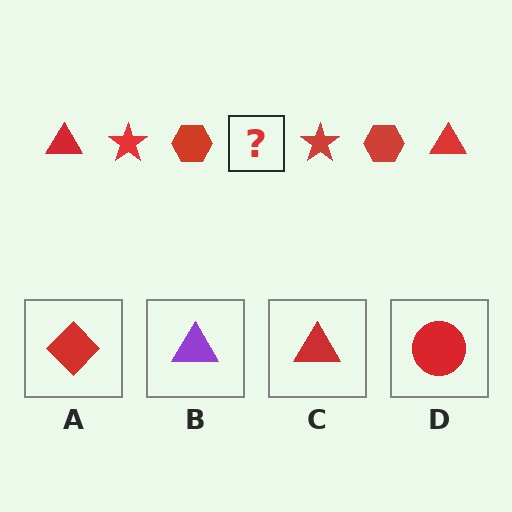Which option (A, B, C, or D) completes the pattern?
C.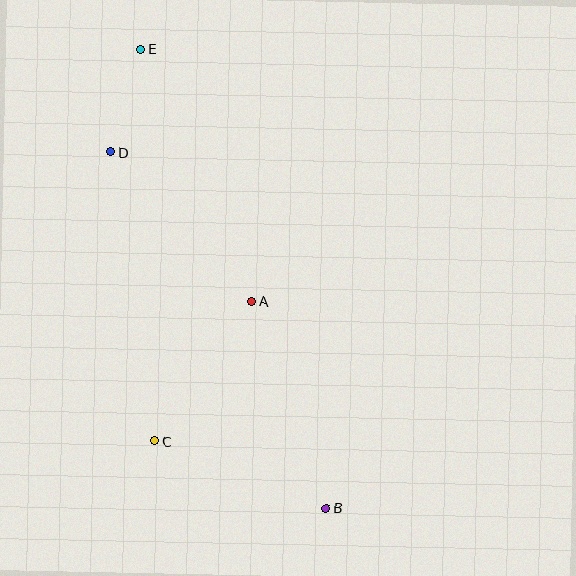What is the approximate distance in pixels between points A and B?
The distance between A and B is approximately 220 pixels.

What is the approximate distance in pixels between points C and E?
The distance between C and E is approximately 392 pixels.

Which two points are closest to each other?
Points D and E are closest to each other.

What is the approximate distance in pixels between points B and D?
The distance between B and D is approximately 416 pixels.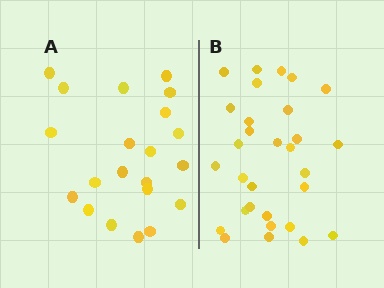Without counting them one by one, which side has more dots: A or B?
Region B (the right region) has more dots.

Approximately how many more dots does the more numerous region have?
Region B has roughly 8 or so more dots than region A.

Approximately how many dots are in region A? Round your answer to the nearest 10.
About 20 dots. (The exact count is 21, which rounds to 20.)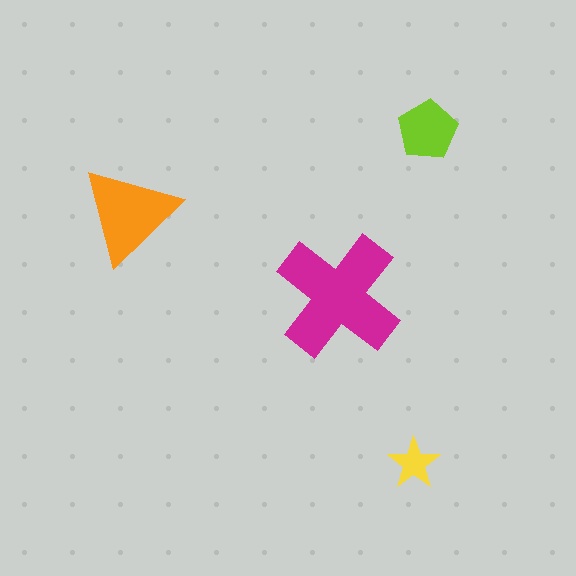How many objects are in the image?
There are 4 objects in the image.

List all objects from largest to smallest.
The magenta cross, the orange triangle, the lime pentagon, the yellow star.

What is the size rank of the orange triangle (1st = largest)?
2nd.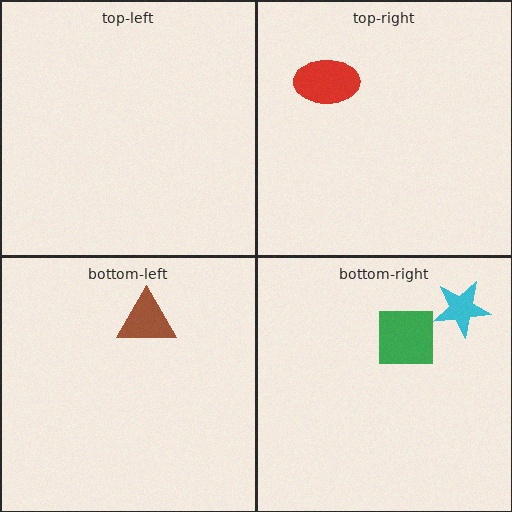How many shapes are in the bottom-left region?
1.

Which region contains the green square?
The bottom-right region.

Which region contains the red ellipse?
The top-right region.